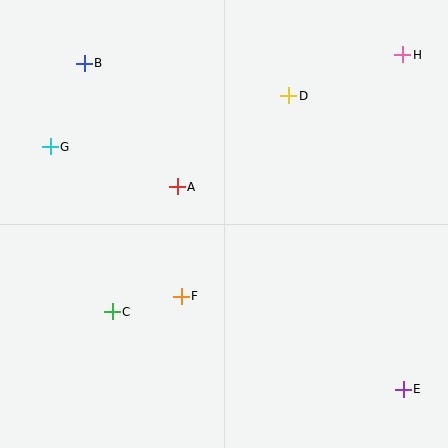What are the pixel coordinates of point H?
Point H is at (403, 55).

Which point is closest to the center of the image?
Point A at (177, 187) is closest to the center.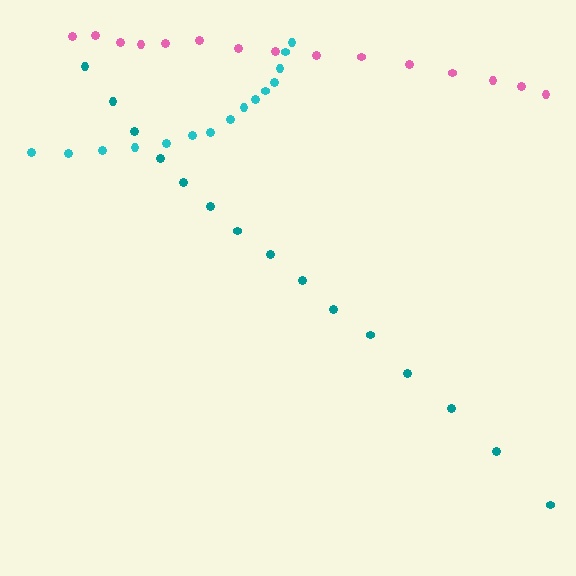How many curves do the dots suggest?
There are 3 distinct paths.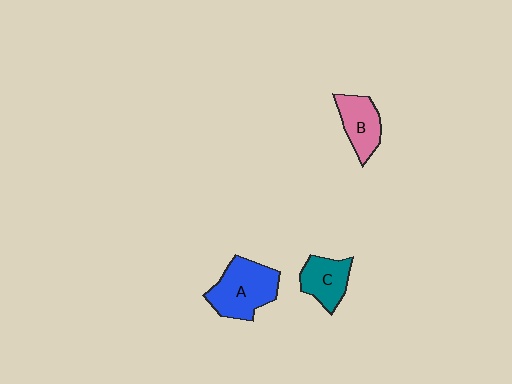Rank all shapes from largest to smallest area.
From largest to smallest: A (blue), B (pink), C (teal).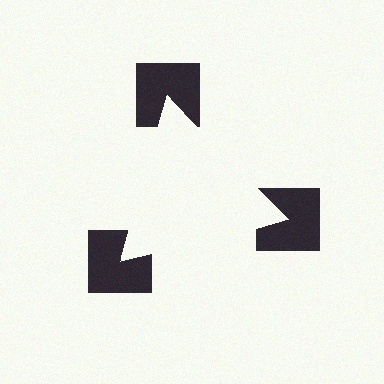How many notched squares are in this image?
There are 3 — one at each vertex of the illusory triangle.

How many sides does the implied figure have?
3 sides.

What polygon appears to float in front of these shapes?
An illusory triangle — its edges are inferred from the aligned wedge cuts in the notched squares, not physically drawn.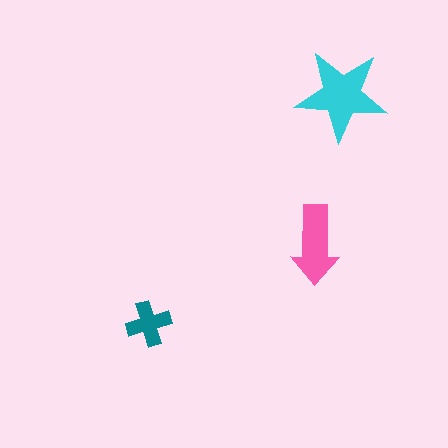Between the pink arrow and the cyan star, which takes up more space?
The cyan star.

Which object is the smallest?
The teal cross.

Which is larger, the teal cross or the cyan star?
The cyan star.